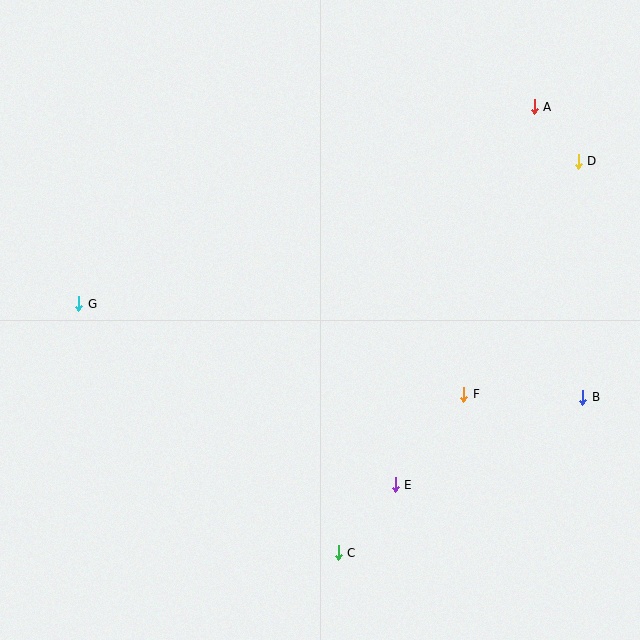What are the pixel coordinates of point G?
Point G is at (79, 304).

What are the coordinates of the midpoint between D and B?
The midpoint between D and B is at (580, 279).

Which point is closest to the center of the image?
Point F at (464, 394) is closest to the center.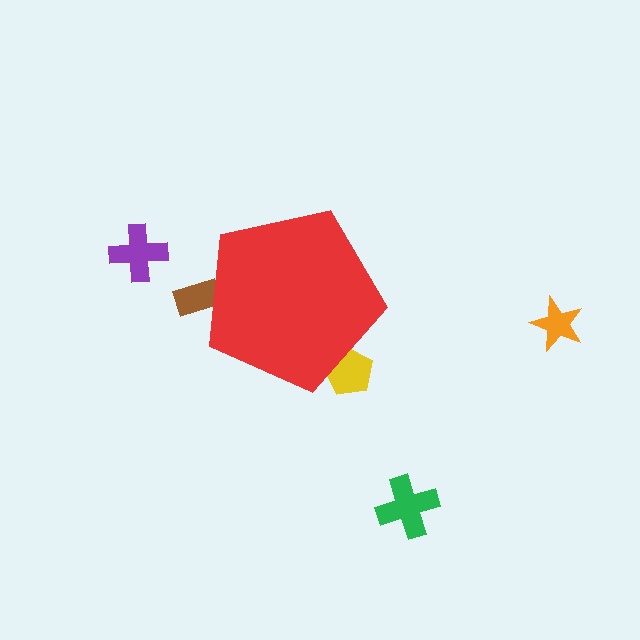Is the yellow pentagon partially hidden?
Yes, the yellow pentagon is partially hidden behind the red pentagon.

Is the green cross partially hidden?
No, the green cross is fully visible.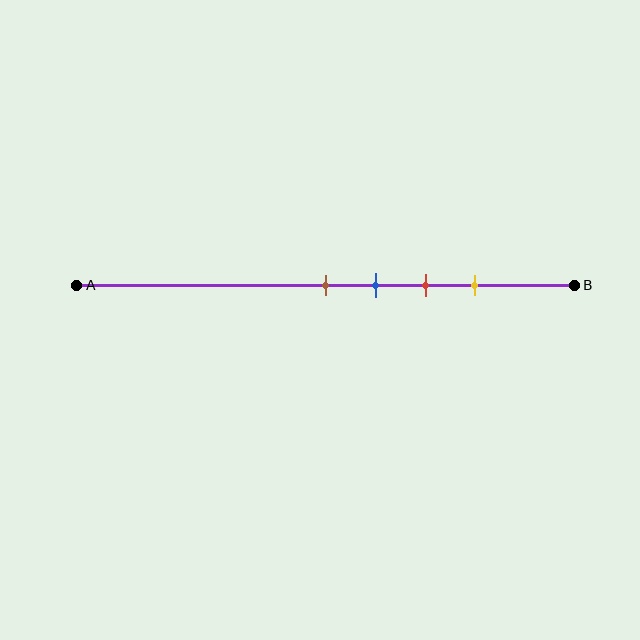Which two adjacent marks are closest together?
The brown and blue marks are the closest adjacent pair.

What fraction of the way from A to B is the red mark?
The red mark is approximately 70% (0.7) of the way from A to B.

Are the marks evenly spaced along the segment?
Yes, the marks are approximately evenly spaced.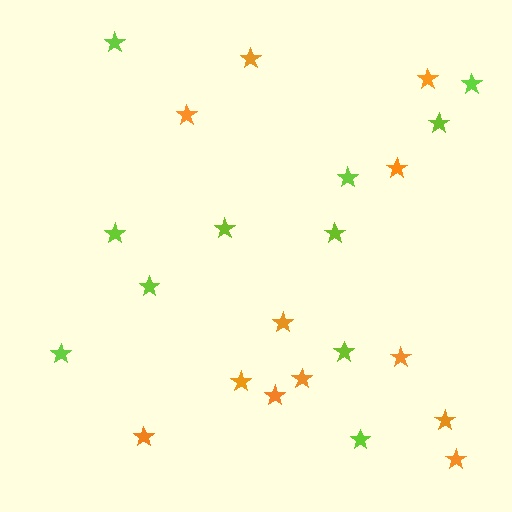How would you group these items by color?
There are 2 groups: one group of lime stars (11) and one group of orange stars (12).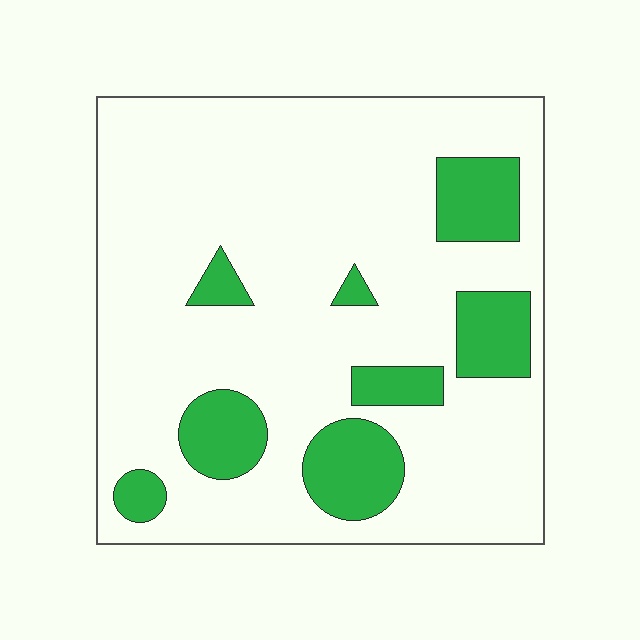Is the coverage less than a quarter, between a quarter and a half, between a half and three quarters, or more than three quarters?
Less than a quarter.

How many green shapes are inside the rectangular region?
8.